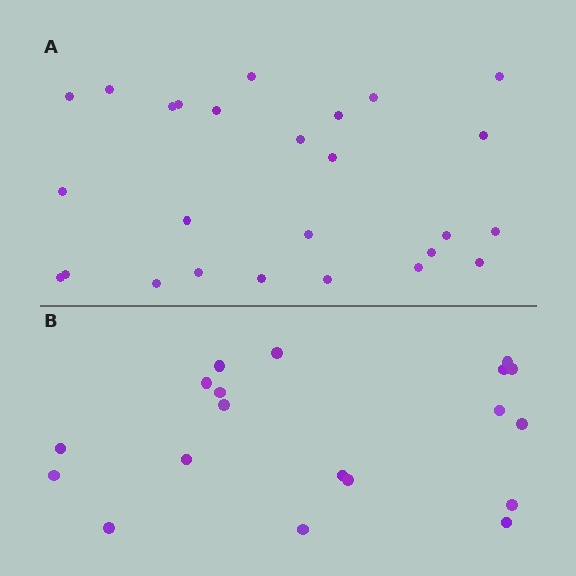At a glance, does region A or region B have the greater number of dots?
Region A (the top region) has more dots.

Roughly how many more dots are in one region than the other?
Region A has roughly 8 or so more dots than region B.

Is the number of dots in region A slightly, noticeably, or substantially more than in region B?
Region A has noticeably more, but not dramatically so. The ratio is roughly 1.4 to 1.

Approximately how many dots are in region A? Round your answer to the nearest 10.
About 30 dots. (The exact count is 26, which rounds to 30.)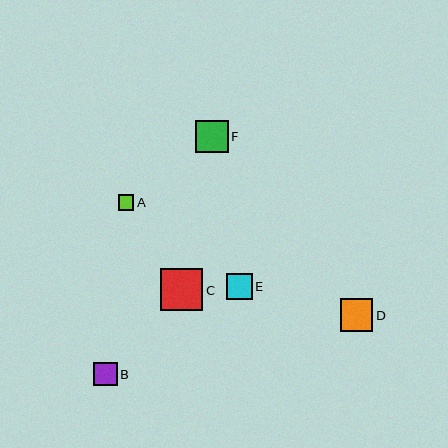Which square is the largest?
Square C is the largest with a size of approximately 42 pixels.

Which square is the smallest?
Square A is the smallest with a size of approximately 15 pixels.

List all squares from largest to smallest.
From largest to smallest: C, D, F, E, B, A.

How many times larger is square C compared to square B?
Square C is approximately 1.8 times the size of square B.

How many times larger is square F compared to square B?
Square F is approximately 1.4 times the size of square B.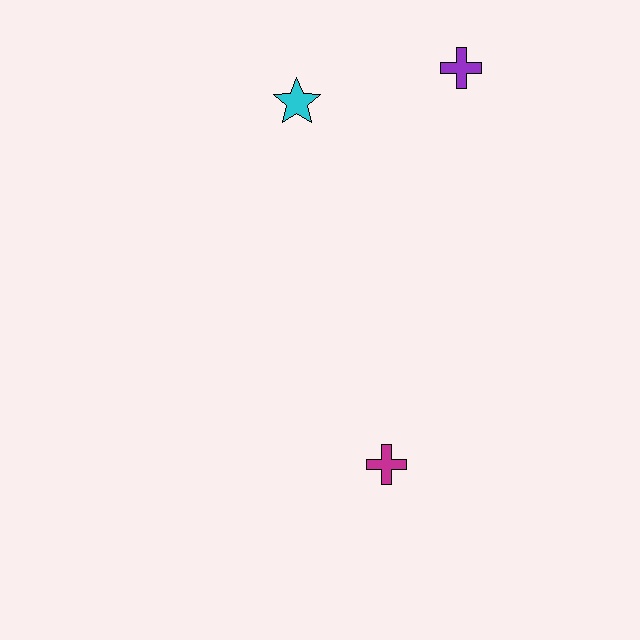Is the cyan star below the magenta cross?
No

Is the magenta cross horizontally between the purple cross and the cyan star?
Yes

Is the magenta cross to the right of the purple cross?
No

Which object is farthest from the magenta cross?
The purple cross is farthest from the magenta cross.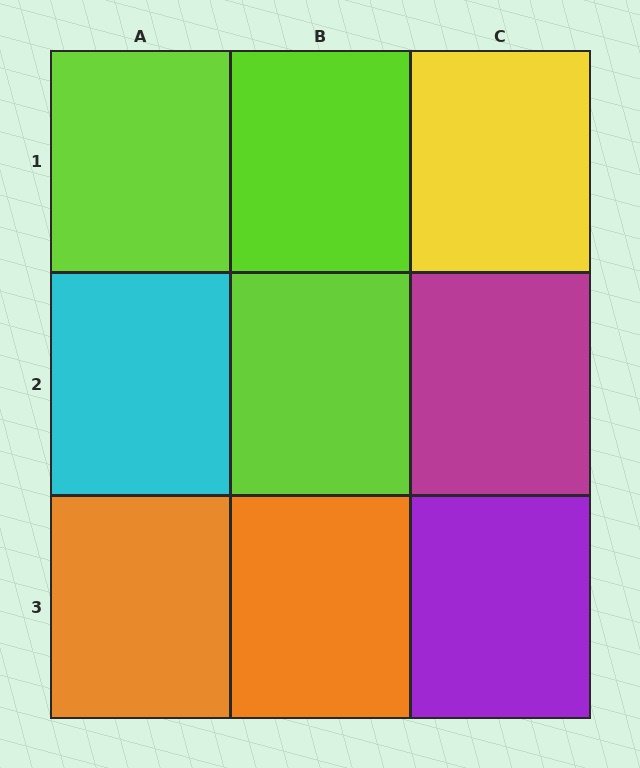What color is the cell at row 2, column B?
Lime.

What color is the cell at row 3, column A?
Orange.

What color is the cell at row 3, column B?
Orange.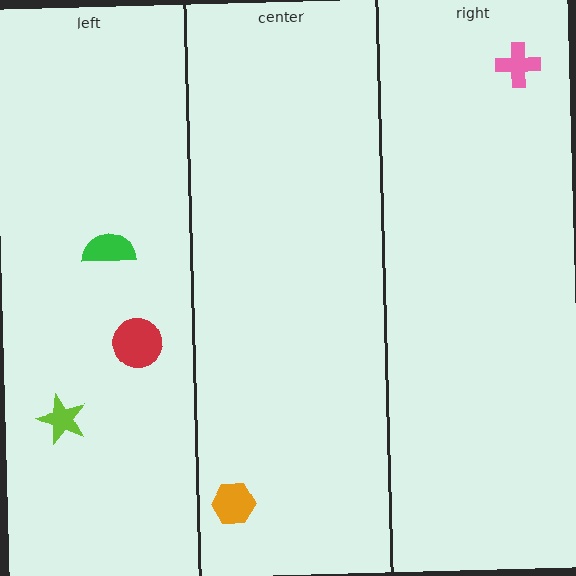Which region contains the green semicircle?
The left region.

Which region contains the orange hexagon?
The center region.